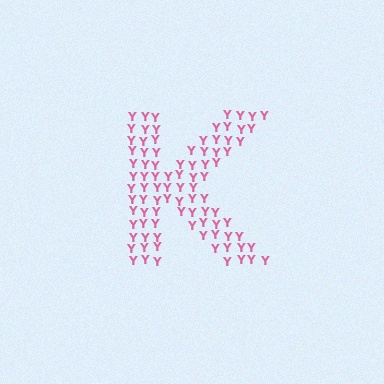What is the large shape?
The large shape is the letter K.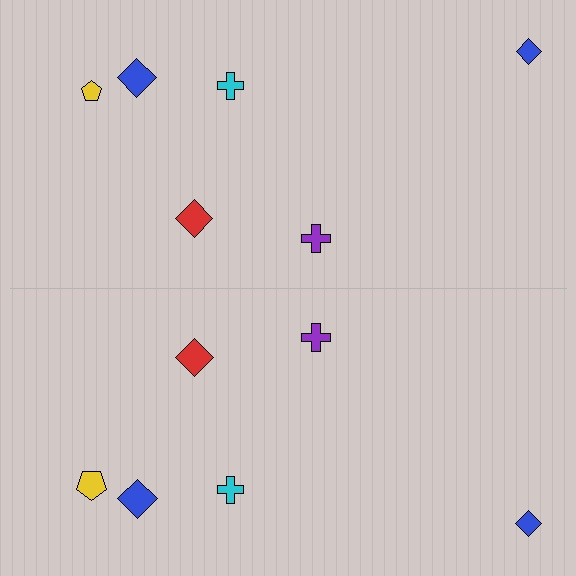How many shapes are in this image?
There are 12 shapes in this image.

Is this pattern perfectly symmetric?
No, the pattern is not perfectly symmetric. The yellow pentagon on the bottom side has a different size than its mirror counterpart.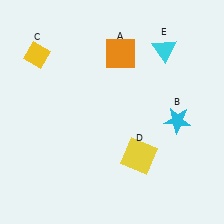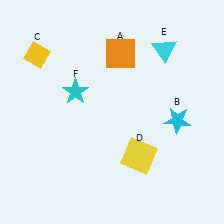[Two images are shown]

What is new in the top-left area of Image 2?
A cyan star (F) was added in the top-left area of Image 2.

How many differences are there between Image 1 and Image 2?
There is 1 difference between the two images.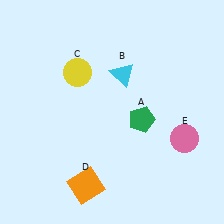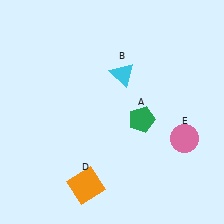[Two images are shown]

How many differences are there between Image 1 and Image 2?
There is 1 difference between the two images.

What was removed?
The yellow circle (C) was removed in Image 2.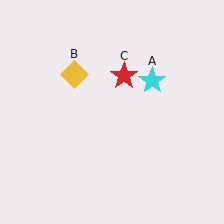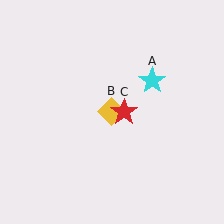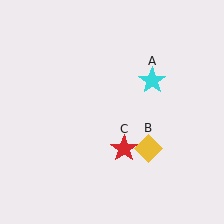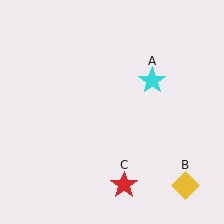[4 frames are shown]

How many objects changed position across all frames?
2 objects changed position: yellow diamond (object B), red star (object C).